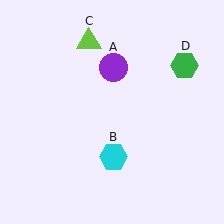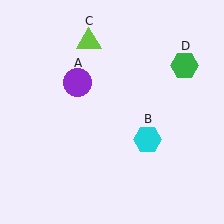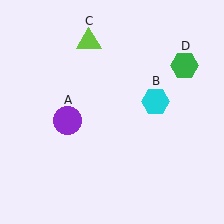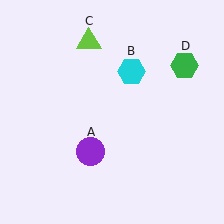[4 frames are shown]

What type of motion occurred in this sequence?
The purple circle (object A), cyan hexagon (object B) rotated counterclockwise around the center of the scene.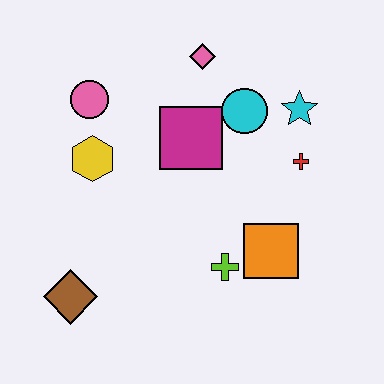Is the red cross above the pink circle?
No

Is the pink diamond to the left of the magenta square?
No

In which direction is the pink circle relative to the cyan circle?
The pink circle is to the left of the cyan circle.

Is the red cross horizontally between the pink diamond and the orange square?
No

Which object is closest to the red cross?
The cyan star is closest to the red cross.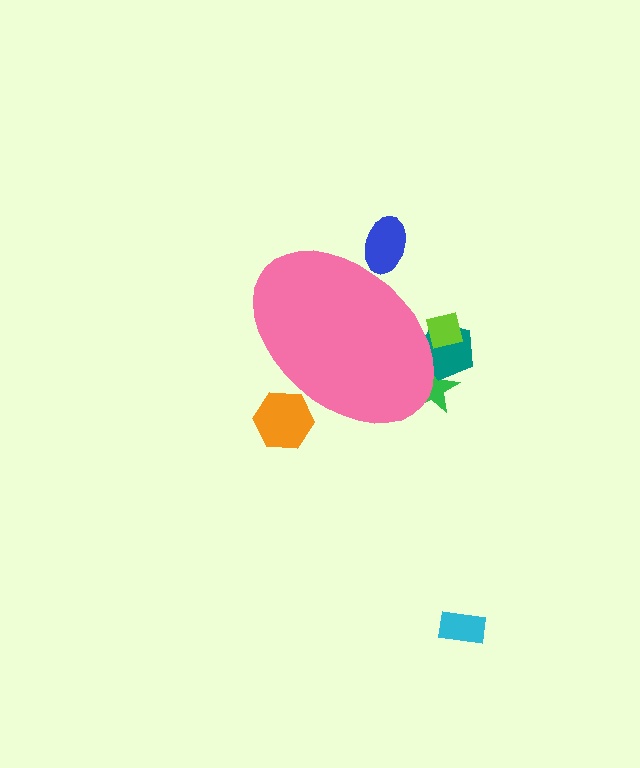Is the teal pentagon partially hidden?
Yes, the teal pentagon is partially hidden behind the pink ellipse.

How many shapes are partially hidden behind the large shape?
5 shapes are partially hidden.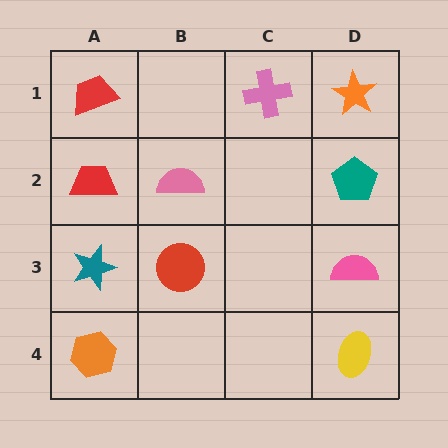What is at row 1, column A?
A red trapezoid.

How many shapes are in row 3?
3 shapes.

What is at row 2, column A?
A red trapezoid.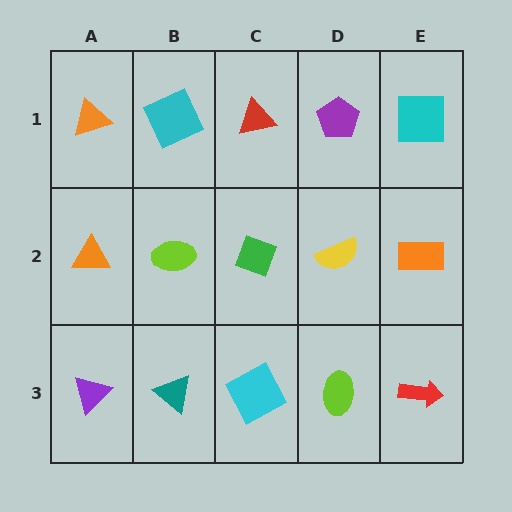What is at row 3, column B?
A teal triangle.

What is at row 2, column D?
A yellow semicircle.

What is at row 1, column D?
A purple pentagon.